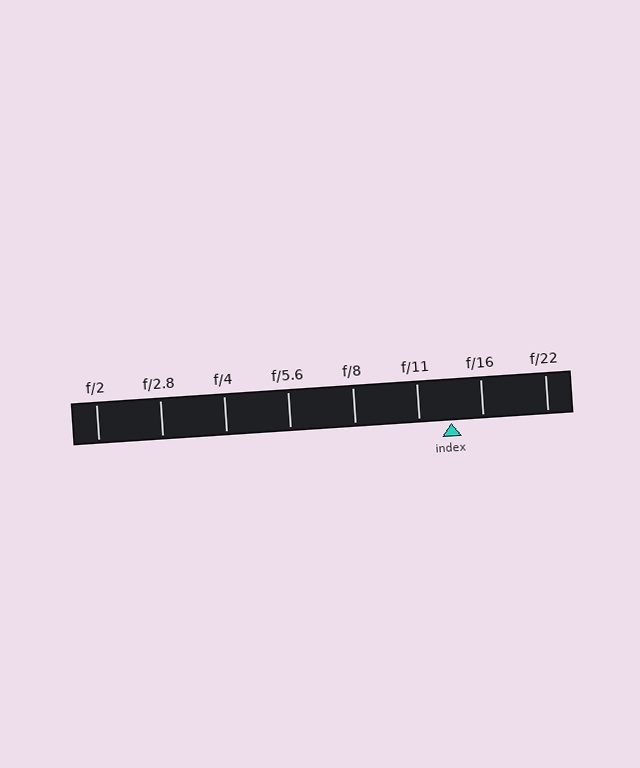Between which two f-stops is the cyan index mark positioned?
The index mark is between f/11 and f/16.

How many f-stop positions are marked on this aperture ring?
There are 8 f-stop positions marked.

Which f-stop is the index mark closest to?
The index mark is closest to f/11.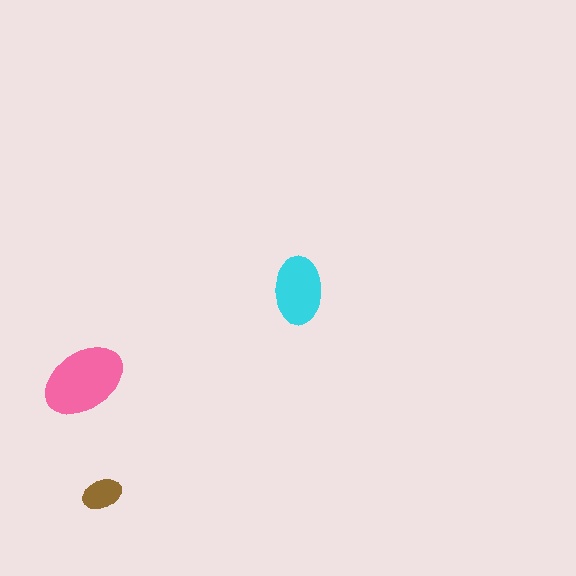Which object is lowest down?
The brown ellipse is bottommost.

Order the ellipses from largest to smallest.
the pink one, the cyan one, the brown one.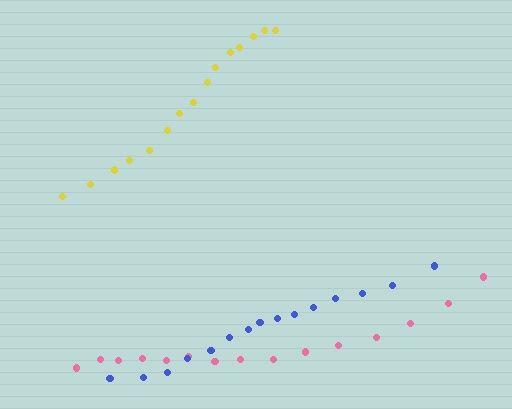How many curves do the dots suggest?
There are 3 distinct paths.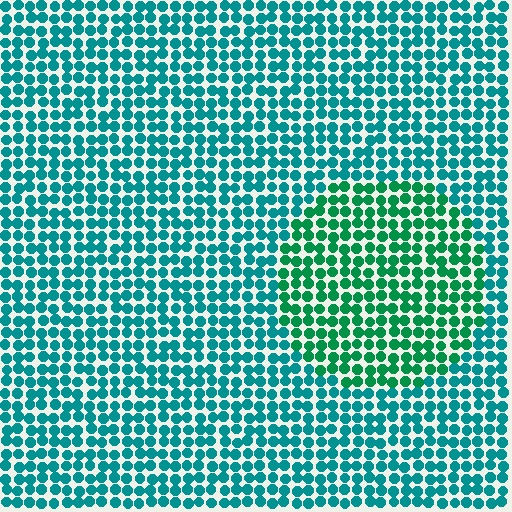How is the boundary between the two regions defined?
The boundary is defined purely by a slight shift in hue (about 30 degrees). Spacing, size, and orientation are identical on both sides.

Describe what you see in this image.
The image is filled with small teal elements in a uniform arrangement. A circle-shaped region is visible where the elements are tinted to a slightly different hue, forming a subtle color boundary.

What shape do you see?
I see a circle.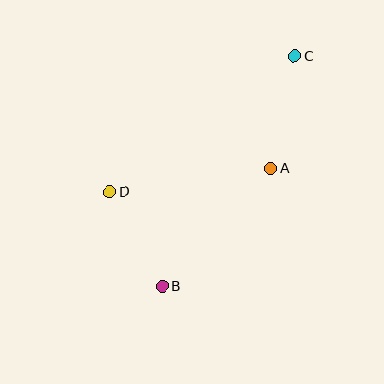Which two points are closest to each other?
Points B and D are closest to each other.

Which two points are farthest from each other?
Points B and C are farthest from each other.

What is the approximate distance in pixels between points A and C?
The distance between A and C is approximately 115 pixels.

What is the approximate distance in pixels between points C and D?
The distance between C and D is approximately 230 pixels.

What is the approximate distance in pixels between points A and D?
The distance between A and D is approximately 163 pixels.